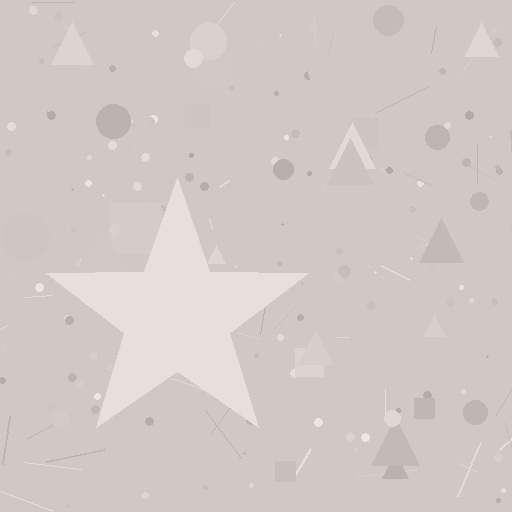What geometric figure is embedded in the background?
A star is embedded in the background.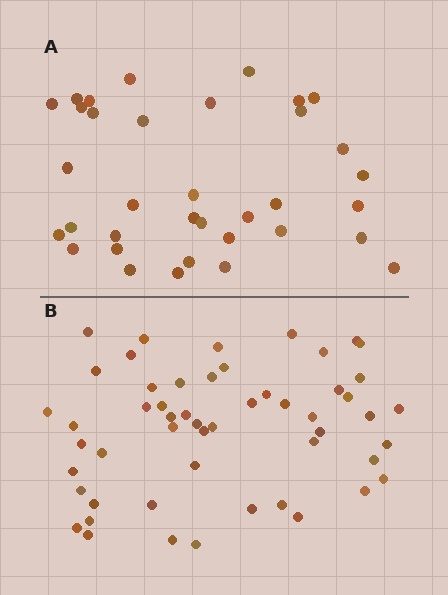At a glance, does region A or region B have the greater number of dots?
Region B (the bottom region) has more dots.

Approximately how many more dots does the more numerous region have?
Region B has approximately 20 more dots than region A.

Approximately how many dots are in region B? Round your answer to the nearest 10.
About 50 dots. (The exact count is 53, which rounds to 50.)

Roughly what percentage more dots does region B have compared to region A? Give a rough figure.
About 50% more.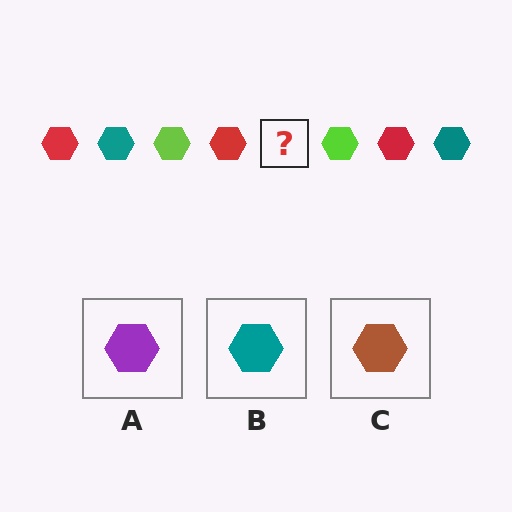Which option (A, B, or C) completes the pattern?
B.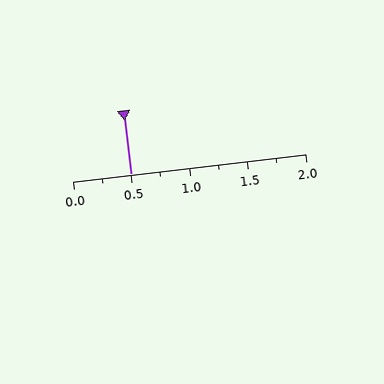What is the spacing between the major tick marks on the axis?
The major ticks are spaced 0.5 apart.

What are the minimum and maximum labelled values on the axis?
The axis runs from 0.0 to 2.0.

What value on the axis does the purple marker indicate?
The marker indicates approximately 0.5.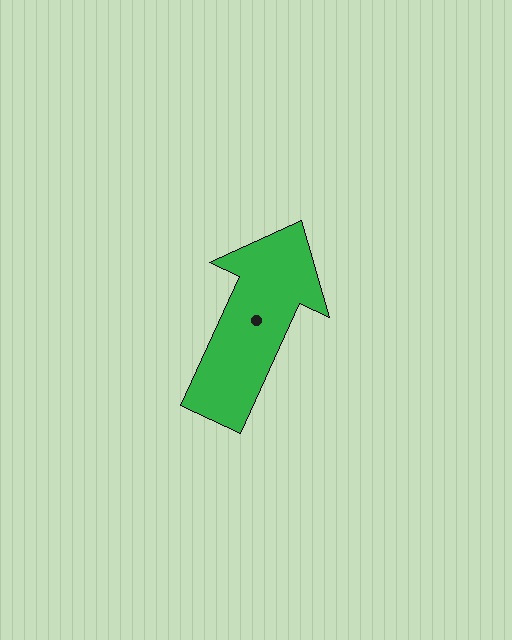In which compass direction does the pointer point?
Northeast.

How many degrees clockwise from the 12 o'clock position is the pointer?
Approximately 25 degrees.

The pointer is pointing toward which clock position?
Roughly 1 o'clock.